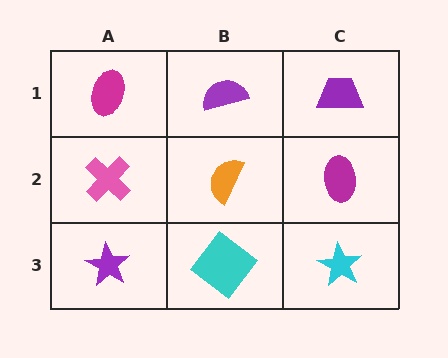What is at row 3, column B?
A cyan diamond.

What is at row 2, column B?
An orange semicircle.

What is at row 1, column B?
A purple semicircle.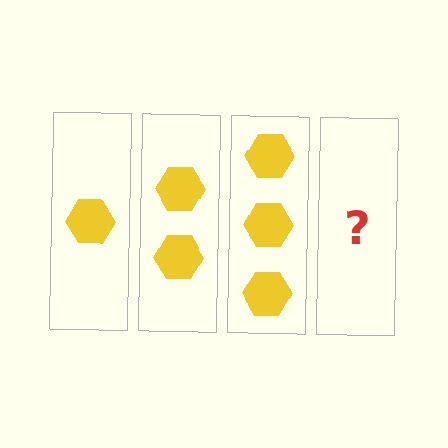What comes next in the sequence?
The next element should be 4 hexagons.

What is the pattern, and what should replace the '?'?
The pattern is that each step adds one more hexagon. The '?' should be 4 hexagons.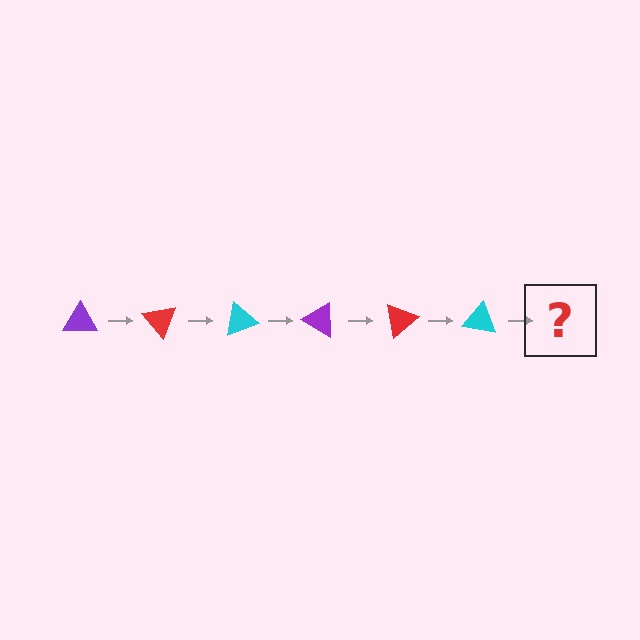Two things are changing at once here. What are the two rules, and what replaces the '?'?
The two rules are that it rotates 50 degrees each step and the color cycles through purple, red, and cyan. The '?' should be a purple triangle, rotated 300 degrees from the start.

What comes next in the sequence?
The next element should be a purple triangle, rotated 300 degrees from the start.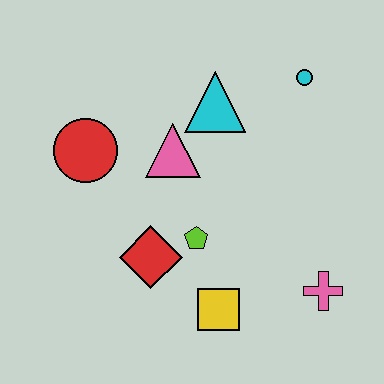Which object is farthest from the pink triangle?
The pink cross is farthest from the pink triangle.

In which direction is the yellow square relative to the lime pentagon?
The yellow square is below the lime pentagon.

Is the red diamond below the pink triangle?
Yes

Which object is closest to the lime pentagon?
The red diamond is closest to the lime pentagon.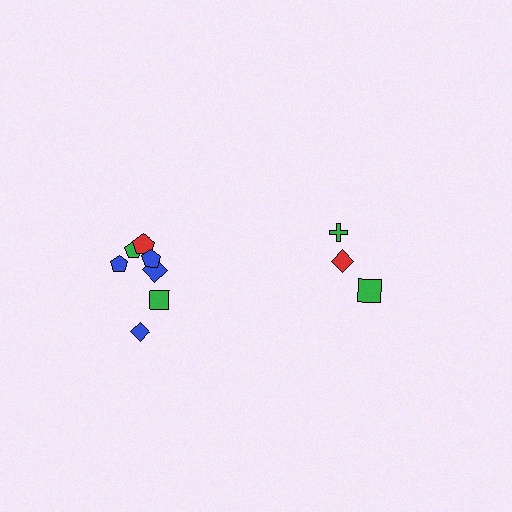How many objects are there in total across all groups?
There are 10 objects.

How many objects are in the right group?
There are 3 objects.